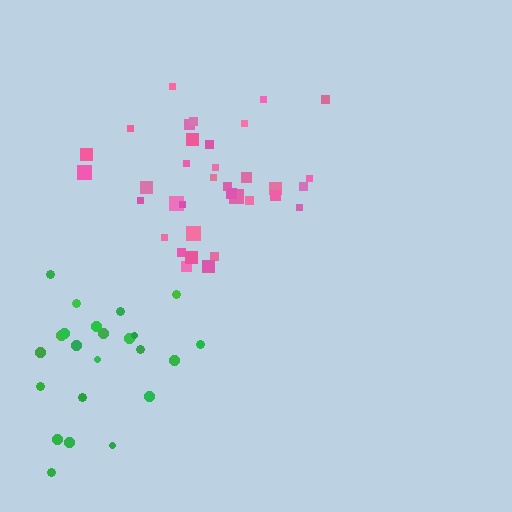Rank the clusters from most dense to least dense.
pink, green.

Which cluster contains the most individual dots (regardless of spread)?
Pink (35).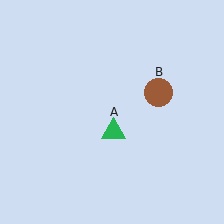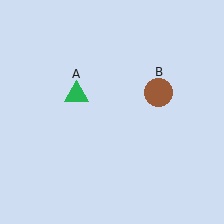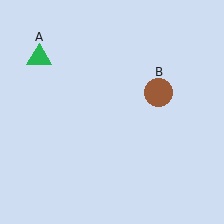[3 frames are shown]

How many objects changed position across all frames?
1 object changed position: green triangle (object A).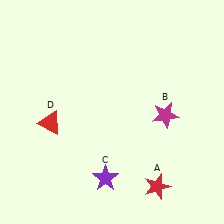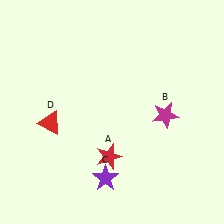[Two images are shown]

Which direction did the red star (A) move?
The red star (A) moved left.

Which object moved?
The red star (A) moved left.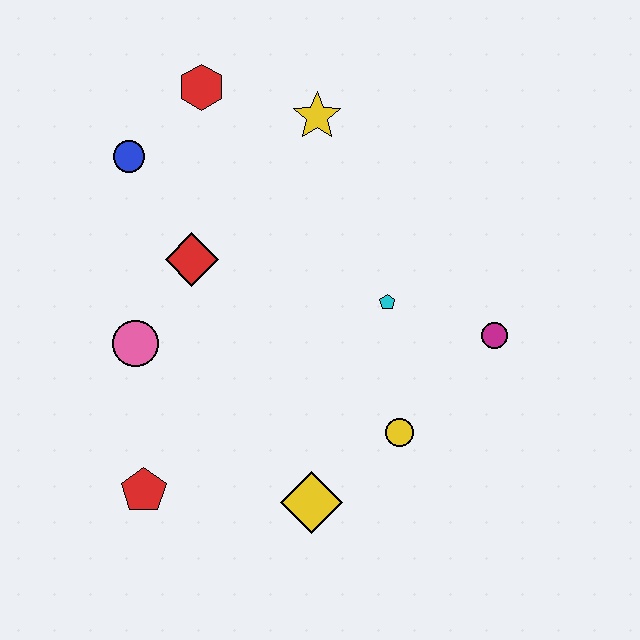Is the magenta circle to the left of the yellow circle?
No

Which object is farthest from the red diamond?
The magenta circle is farthest from the red diamond.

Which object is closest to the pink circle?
The red diamond is closest to the pink circle.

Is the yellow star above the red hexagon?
No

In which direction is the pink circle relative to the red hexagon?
The pink circle is below the red hexagon.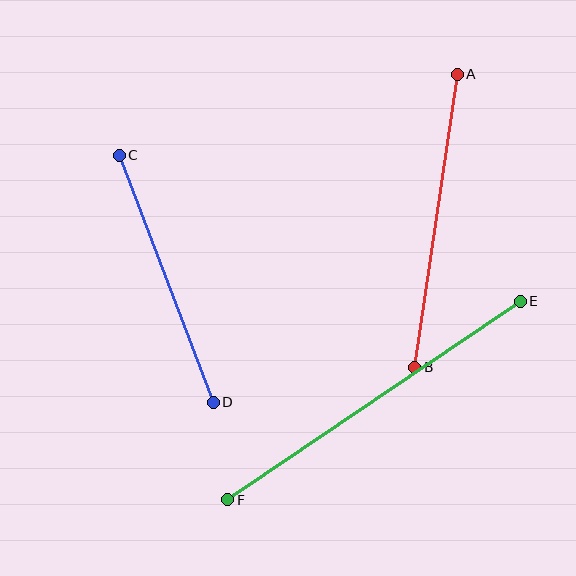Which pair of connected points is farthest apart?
Points E and F are farthest apart.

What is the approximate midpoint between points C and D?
The midpoint is at approximately (166, 279) pixels.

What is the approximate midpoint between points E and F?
The midpoint is at approximately (374, 400) pixels.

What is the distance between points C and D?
The distance is approximately 264 pixels.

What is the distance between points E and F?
The distance is approximately 353 pixels.